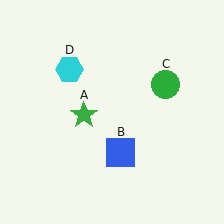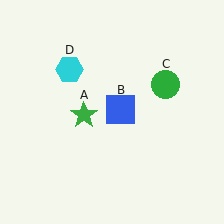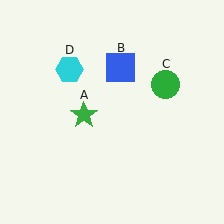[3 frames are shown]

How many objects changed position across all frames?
1 object changed position: blue square (object B).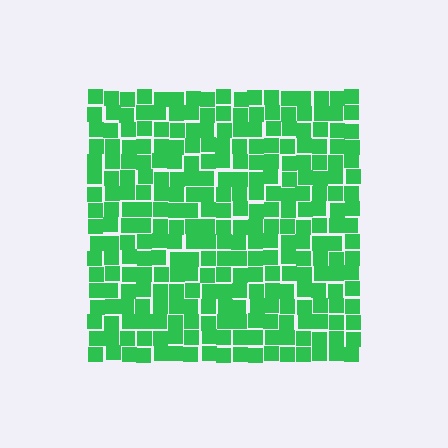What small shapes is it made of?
It is made of small squares.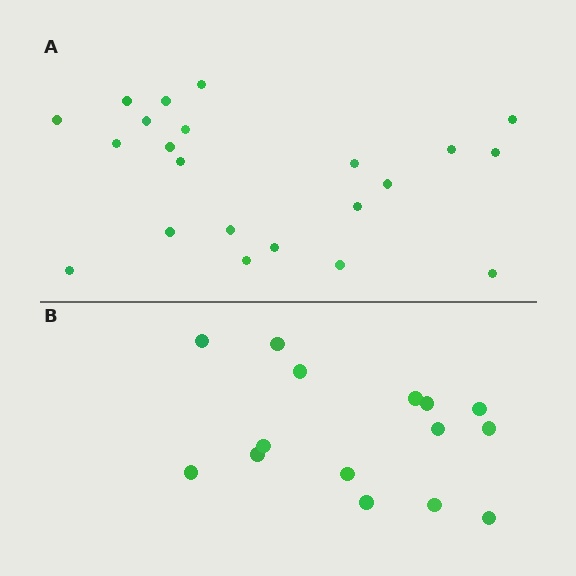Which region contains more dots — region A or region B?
Region A (the top region) has more dots.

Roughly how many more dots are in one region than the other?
Region A has roughly 8 or so more dots than region B.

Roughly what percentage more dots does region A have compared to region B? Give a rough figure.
About 45% more.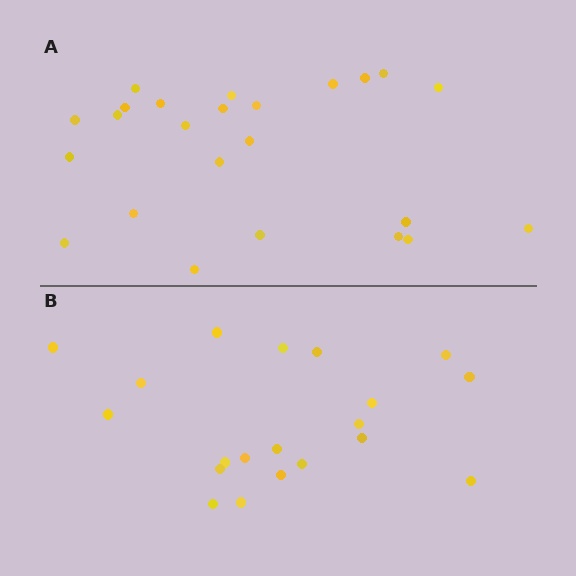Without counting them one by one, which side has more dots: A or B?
Region A (the top region) has more dots.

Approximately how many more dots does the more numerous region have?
Region A has about 4 more dots than region B.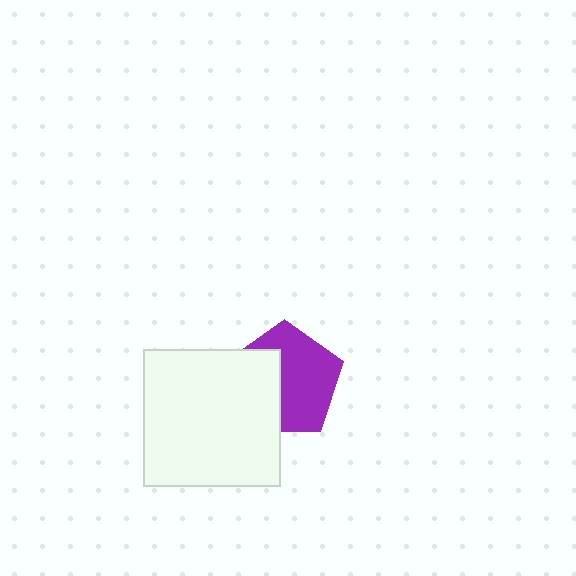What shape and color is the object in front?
The object in front is a white square.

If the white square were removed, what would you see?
You would see the complete purple pentagon.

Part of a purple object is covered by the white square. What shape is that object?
It is a pentagon.